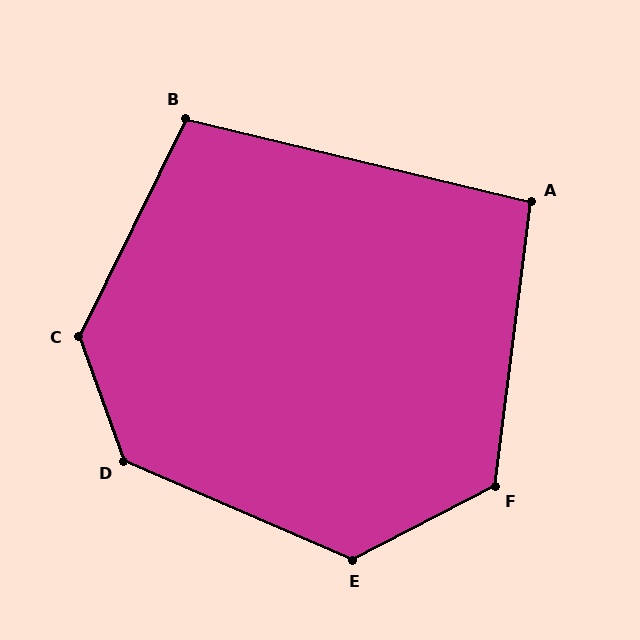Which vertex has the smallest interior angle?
A, at approximately 96 degrees.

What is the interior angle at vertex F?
Approximately 124 degrees (obtuse).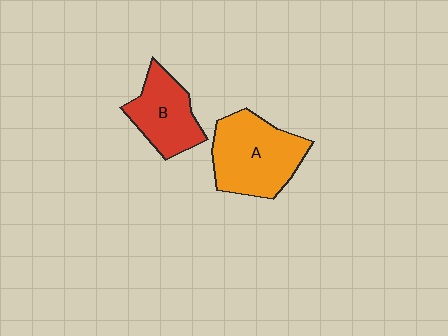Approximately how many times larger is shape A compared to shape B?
Approximately 1.4 times.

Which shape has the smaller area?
Shape B (red).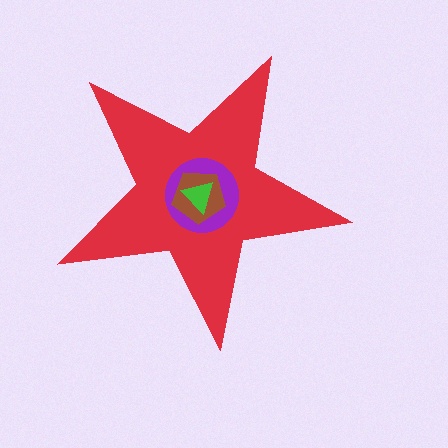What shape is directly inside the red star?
The purple circle.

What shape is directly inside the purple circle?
The brown pentagon.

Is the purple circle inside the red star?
Yes.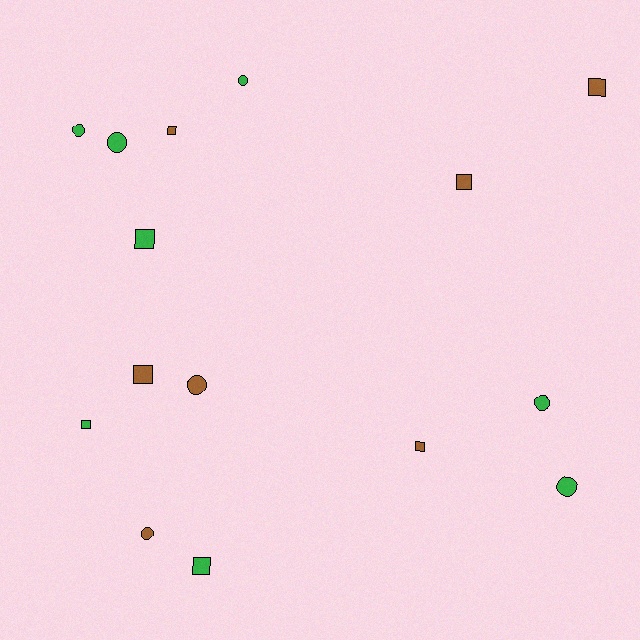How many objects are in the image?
There are 15 objects.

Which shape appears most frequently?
Square, with 8 objects.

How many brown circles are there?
There are 2 brown circles.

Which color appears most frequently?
Green, with 8 objects.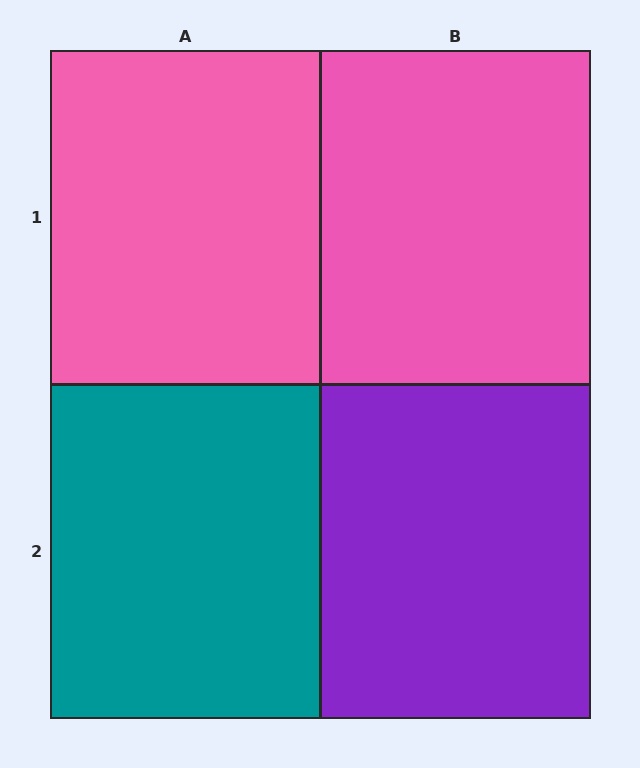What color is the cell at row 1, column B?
Pink.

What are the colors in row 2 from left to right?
Teal, purple.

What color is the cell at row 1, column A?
Pink.